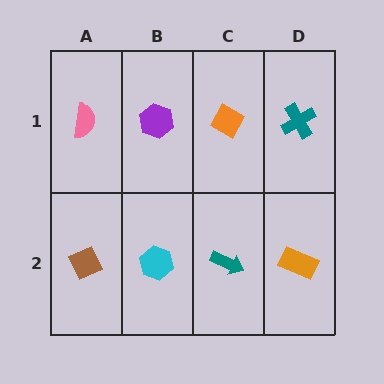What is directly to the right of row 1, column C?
A teal cross.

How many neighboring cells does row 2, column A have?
2.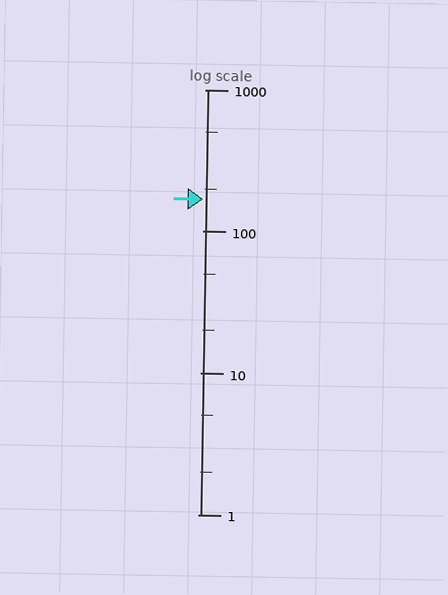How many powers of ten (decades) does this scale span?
The scale spans 3 decades, from 1 to 1000.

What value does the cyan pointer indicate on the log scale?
The pointer indicates approximately 170.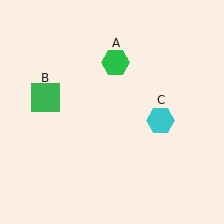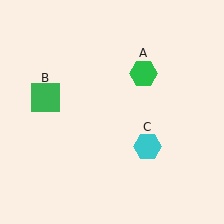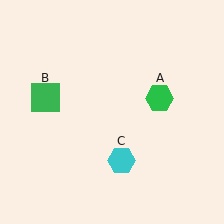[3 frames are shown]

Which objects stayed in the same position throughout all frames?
Green square (object B) remained stationary.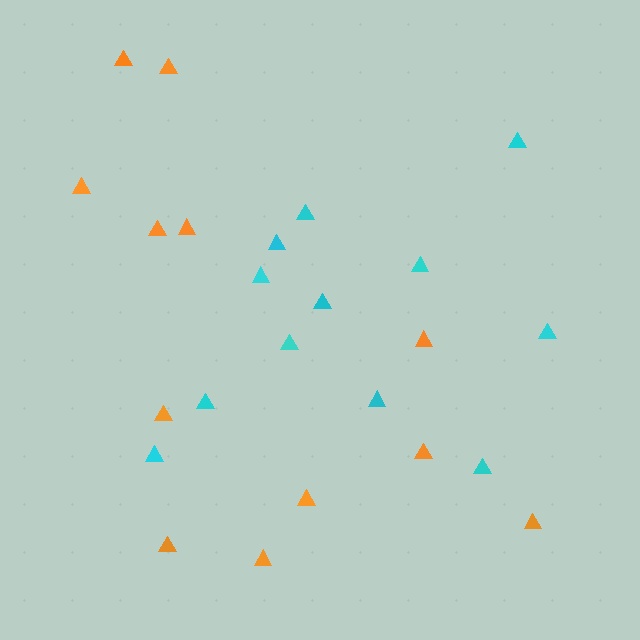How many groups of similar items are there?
There are 2 groups: one group of cyan triangles (12) and one group of orange triangles (12).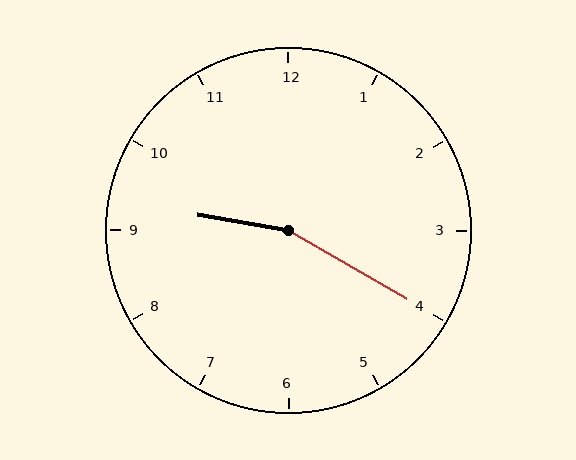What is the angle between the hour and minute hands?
Approximately 160 degrees.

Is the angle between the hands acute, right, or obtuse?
It is obtuse.